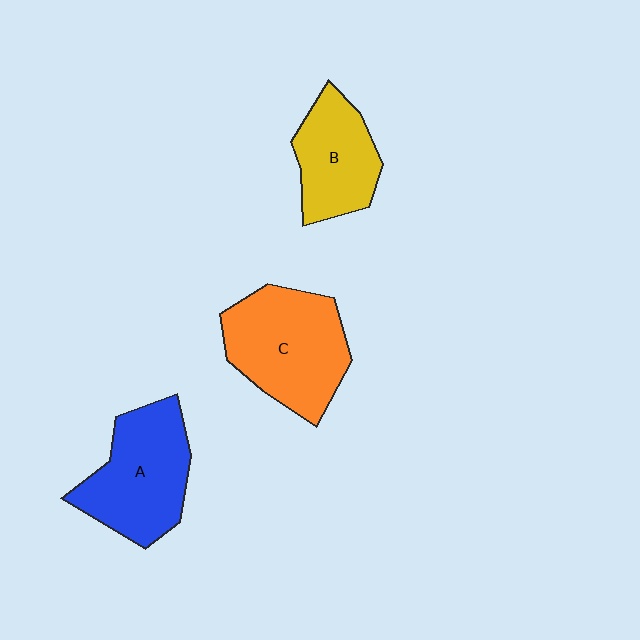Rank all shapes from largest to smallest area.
From largest to smallest: C (orange), A (blue), B (yellow).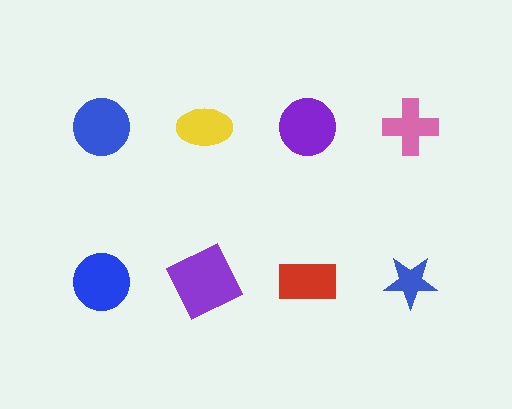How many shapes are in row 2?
4 shapes.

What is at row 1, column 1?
A blue circle.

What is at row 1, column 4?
A pink cross.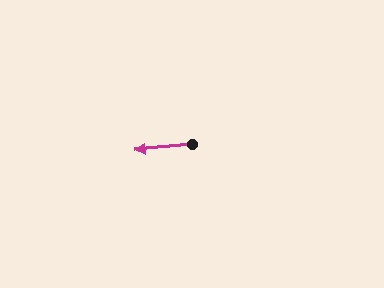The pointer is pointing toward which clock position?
Roughly 9 o'clock.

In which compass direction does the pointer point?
West.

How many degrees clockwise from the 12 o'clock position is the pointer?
Approximately 264 degrees.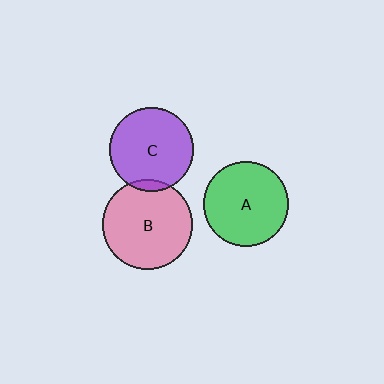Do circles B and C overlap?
Yes.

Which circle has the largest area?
Circle B (pink).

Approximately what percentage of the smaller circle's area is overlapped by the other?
Approximately 5%.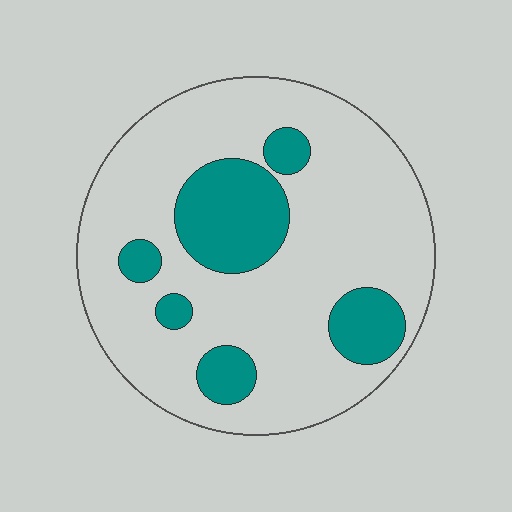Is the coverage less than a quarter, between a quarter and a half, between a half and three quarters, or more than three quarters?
Less than a quarter.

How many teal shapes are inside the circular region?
6.